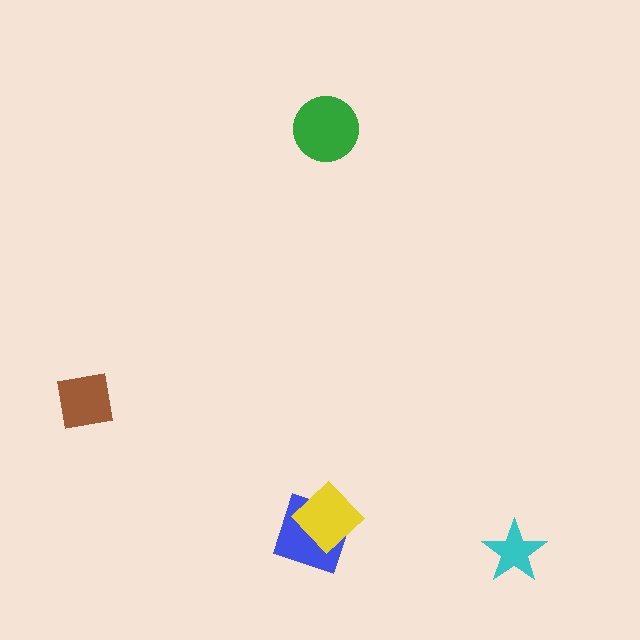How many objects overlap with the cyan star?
0 objects overlap with the cyan star.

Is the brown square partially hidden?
No, no other shape covers it.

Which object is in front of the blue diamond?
The yellow diamond is in front of the blue diamond.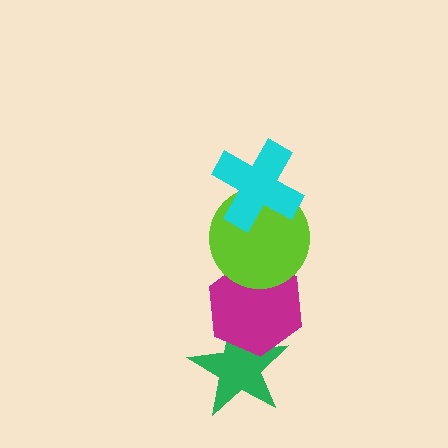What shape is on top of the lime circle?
The cyan cross is on top of the lime circle.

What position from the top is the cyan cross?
The cyan cross is 1st from the top.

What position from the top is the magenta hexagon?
The magenta hexagon is 3rd from the top.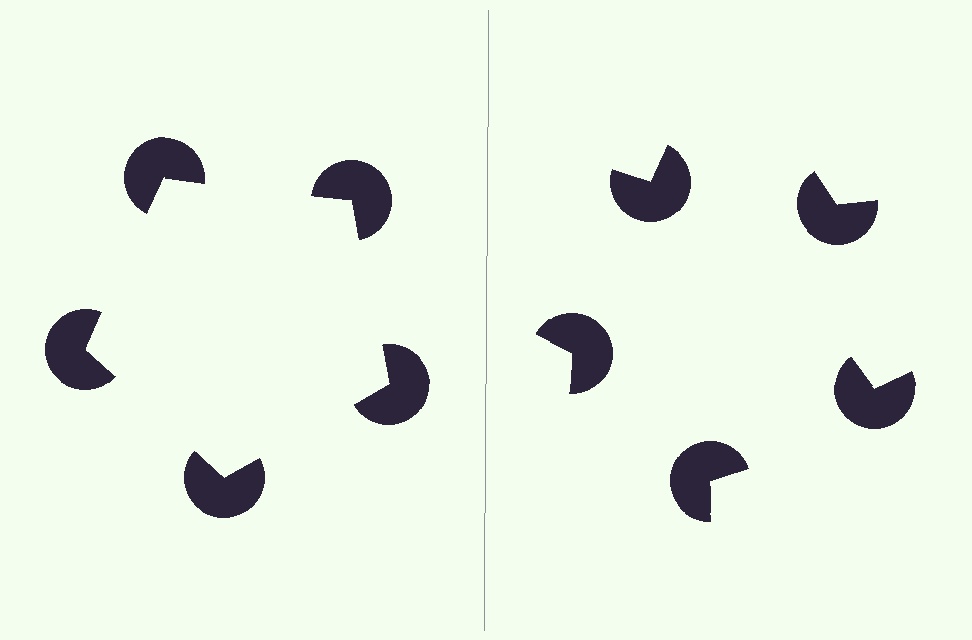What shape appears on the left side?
An illusory pentagon.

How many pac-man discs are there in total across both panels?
10 — 5 on each side.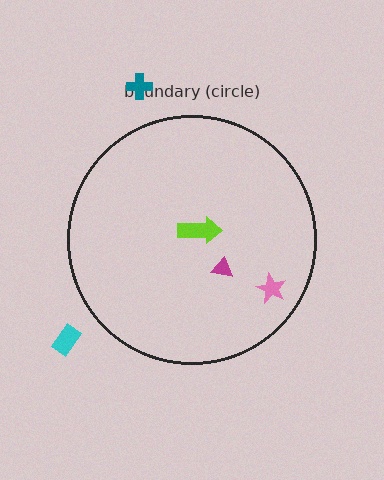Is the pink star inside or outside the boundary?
Inside.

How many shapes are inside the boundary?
3 inside, 2 outside.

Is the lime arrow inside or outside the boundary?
Inside.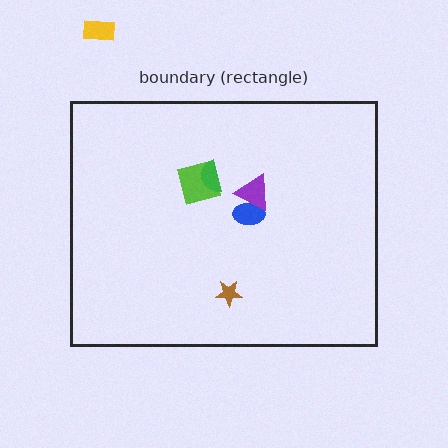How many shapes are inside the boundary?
5 inside, 1 outside.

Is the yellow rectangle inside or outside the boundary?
Outside.